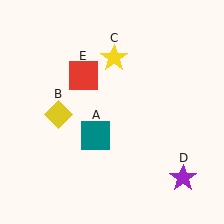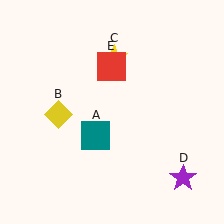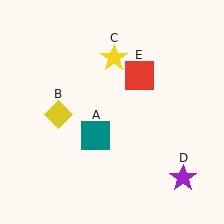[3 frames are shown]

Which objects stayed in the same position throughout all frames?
Teal square (object A) and yellow diamond (object B) and yellow star (object C) and purple star (object D) remained stationary.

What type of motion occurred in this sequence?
The red square (object E) rotated clockwise around the center of the scene.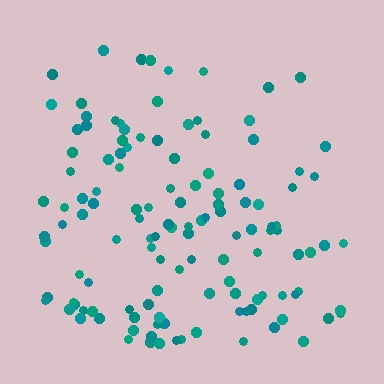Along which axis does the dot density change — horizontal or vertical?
Vertical.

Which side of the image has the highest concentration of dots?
The bottom.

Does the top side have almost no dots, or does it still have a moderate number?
Still a moderate number, just noticeably fewer than the bottom.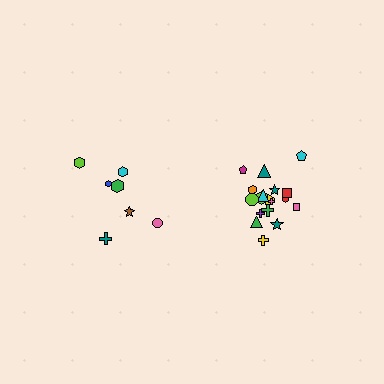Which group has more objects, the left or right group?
The right group.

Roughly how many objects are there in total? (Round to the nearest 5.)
Roughly 25 objects in total.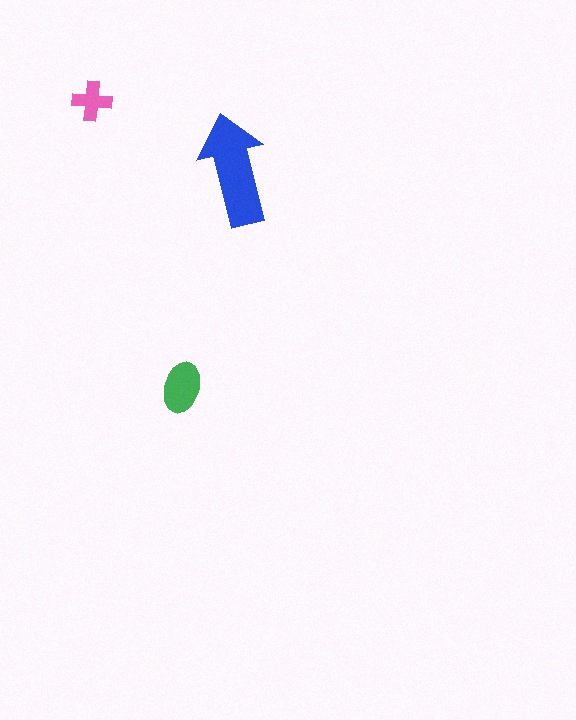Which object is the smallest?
The pink cross.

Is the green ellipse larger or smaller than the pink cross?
Larger.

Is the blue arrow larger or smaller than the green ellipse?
Larger.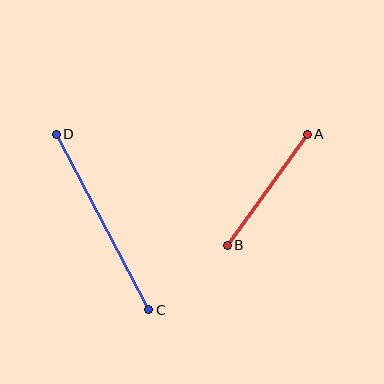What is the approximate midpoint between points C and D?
The midpoint is at approximately (103, 222) pixels.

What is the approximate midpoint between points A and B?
The midpoint is at approximately (267, 190) pixels.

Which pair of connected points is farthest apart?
Points C and D are farthest apart.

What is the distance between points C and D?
The distance is approximately 198 pixels.